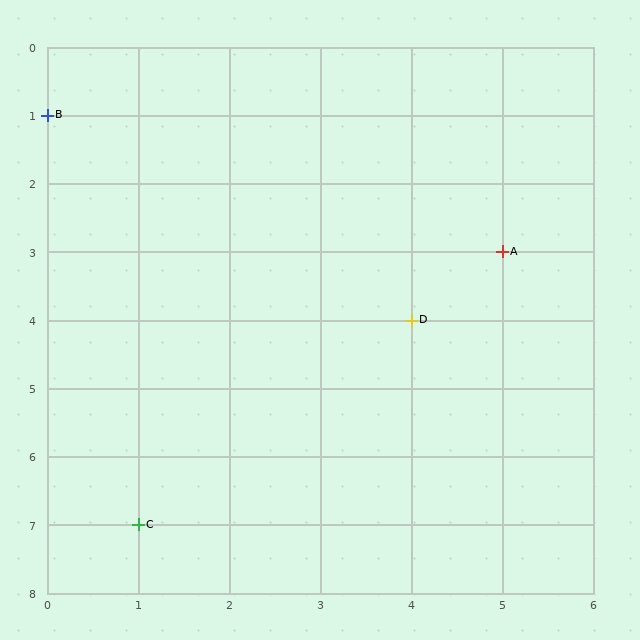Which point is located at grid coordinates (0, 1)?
Point B is at (0, 1).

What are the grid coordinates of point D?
Point D is at grid coordinates (4, 4).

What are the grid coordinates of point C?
Point C is at grid coordinates (1, 7).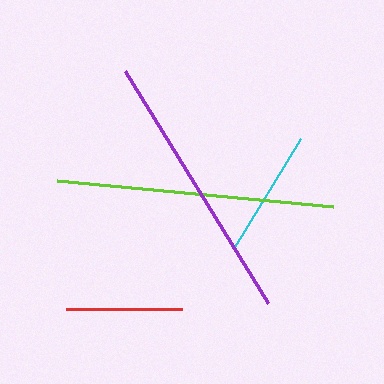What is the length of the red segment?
The red segment is approximately 116 pixels long.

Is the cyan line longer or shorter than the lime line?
The lime line is longer than the cyan line.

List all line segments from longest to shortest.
From longest to shortest: lime, purple, cyan, red.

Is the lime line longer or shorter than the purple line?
The lime line is longer than the purple line.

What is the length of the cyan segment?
The cyan segment is approximately 129 pixels long.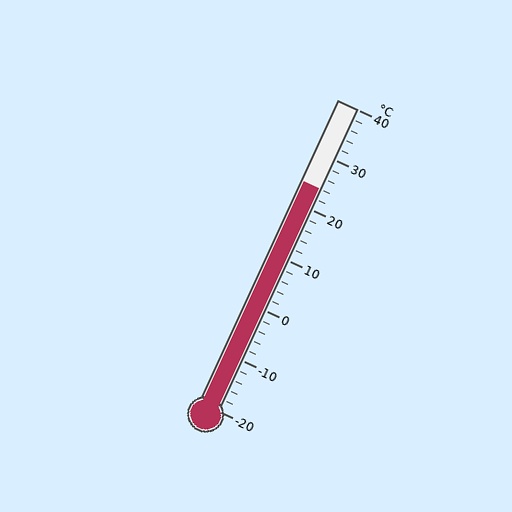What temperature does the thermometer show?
The thermometer shows approximately 24°C.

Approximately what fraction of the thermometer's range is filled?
The thermometer is filled to approximately 75% of its range.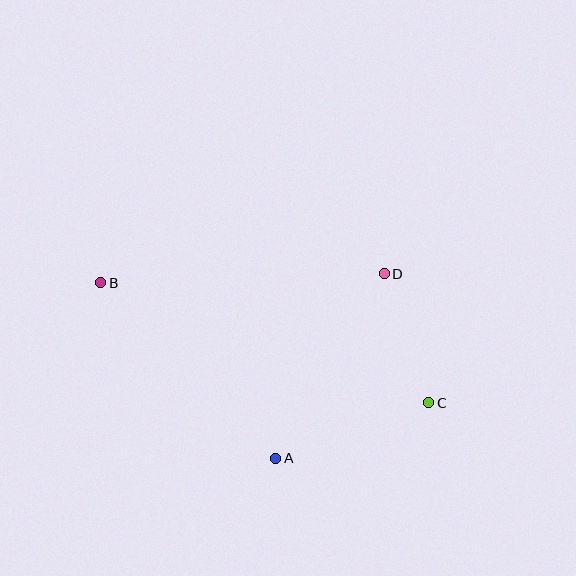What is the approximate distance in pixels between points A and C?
The distance between A and C is approximately 163 pixels.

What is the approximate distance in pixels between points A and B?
The distance between A and B is approximately 248 pixels.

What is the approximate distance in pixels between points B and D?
The distance between B and D is approximately 284 pixels.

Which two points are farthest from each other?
Points B and C are farthest from each other.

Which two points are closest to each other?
Points C and D are closest to each other.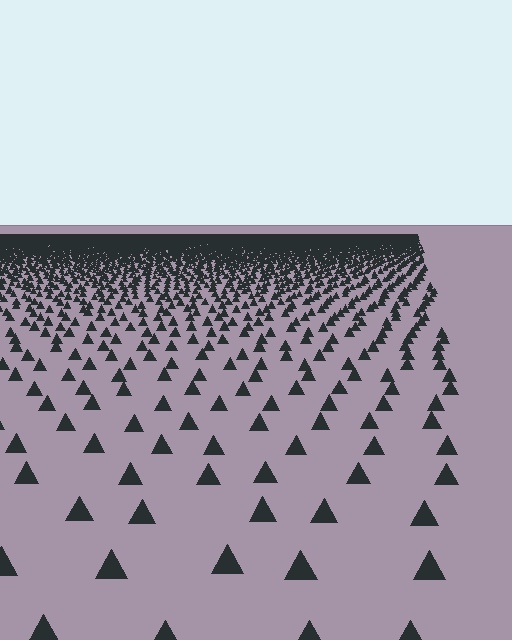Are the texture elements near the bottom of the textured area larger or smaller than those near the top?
Larger. Near the bottom, elements are closer to the viewer and appear at a bigger on-screen size.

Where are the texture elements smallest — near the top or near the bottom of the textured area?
Near the top.